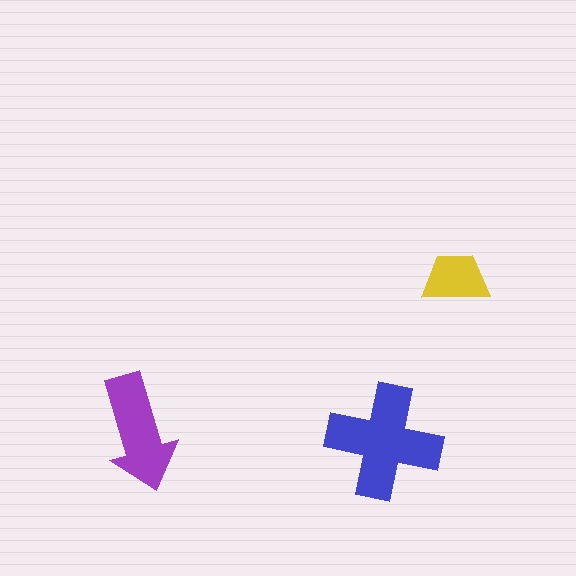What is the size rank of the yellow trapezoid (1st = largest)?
3rd.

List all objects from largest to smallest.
The blue cross, the purple arrow, the yellow trapezoid.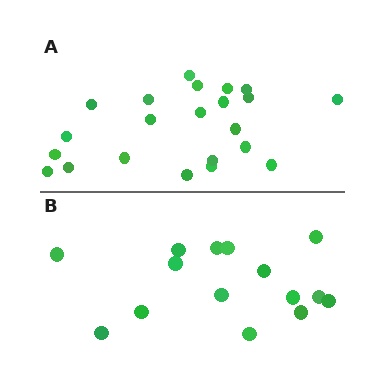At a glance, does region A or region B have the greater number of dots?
Region A (the top region) has more dots.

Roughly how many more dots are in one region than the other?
Region A has roughly 8 or so more dots than region B.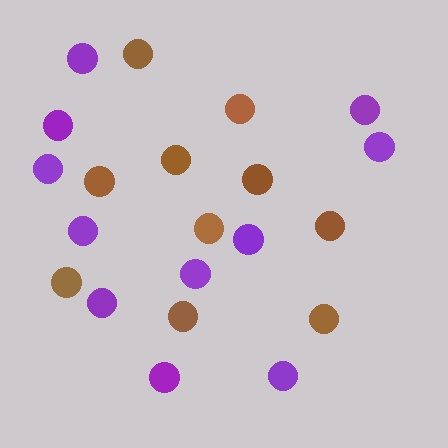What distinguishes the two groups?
There are 2 groups: one group of brown circles (10) and one group of purple circles (11).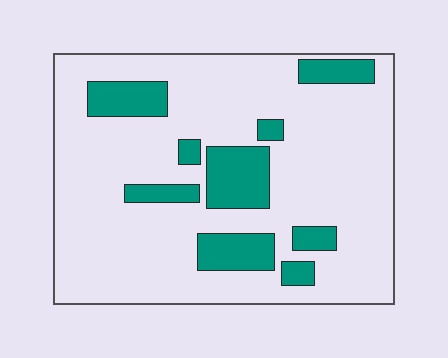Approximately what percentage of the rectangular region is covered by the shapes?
Approximately 20%.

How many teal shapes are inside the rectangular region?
9.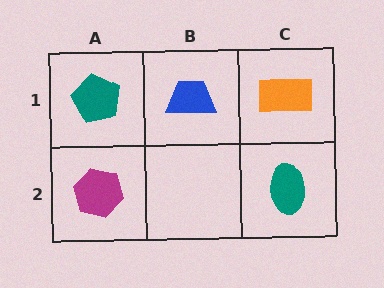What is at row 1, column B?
A blue trapezoid.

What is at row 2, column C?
A teal ellipse.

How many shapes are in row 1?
3 shapes.